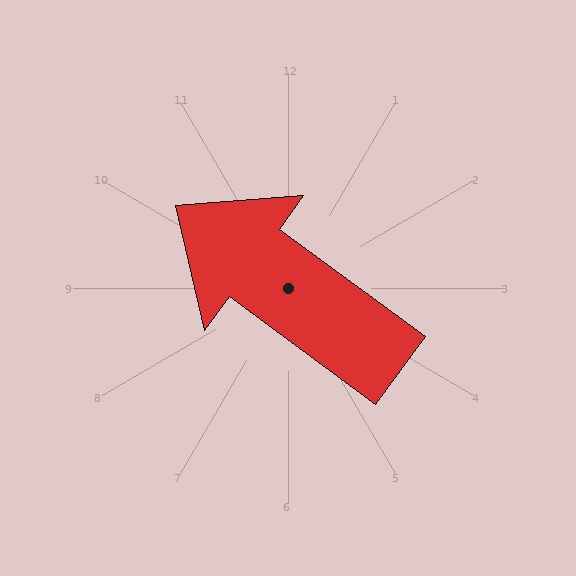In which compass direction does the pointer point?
Northwest.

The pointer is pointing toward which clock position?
Roughly 10 o'clock.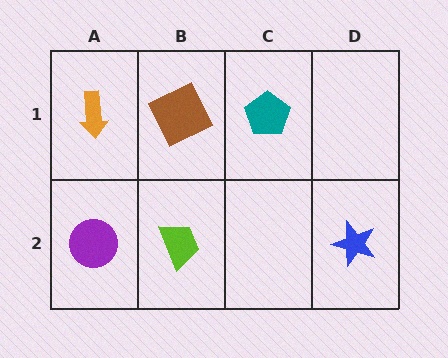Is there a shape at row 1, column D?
No, that cell is empty.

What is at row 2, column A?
A purple circle.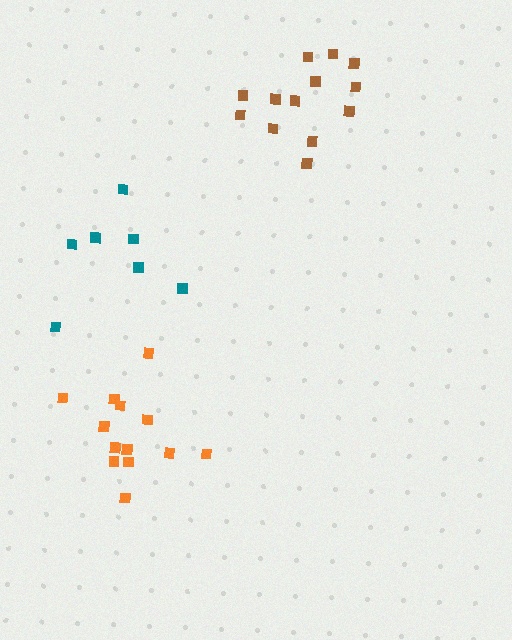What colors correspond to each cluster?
The clusters are colored: orange, brown, teal.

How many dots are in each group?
Group 1: 13 dots, Group 2: 13 dots, Group 3: 7 dots (33 total).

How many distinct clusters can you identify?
There are 3 distinct clusters.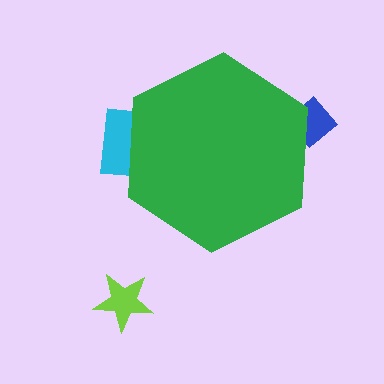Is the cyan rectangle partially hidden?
Yes, the cyan rectangle is partially hidden behind the green hexagon.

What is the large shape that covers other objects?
A green hexagon.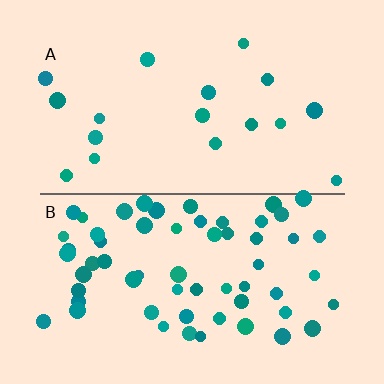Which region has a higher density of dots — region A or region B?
B (the bottom).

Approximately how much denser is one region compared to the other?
Approximately 3.4× — region B over region A.